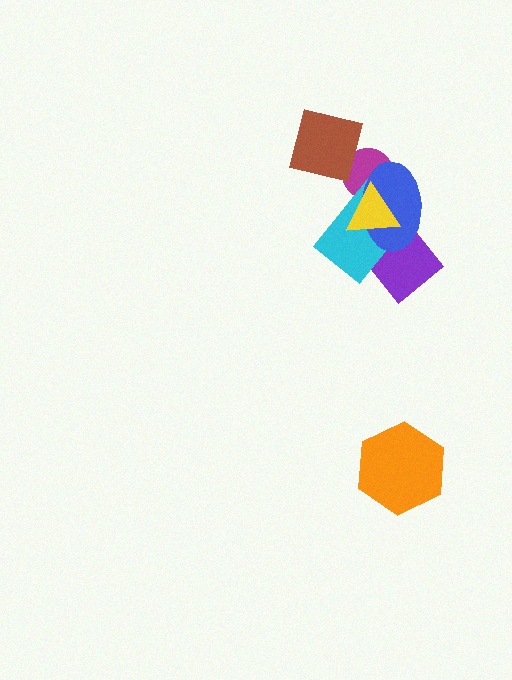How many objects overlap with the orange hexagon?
0 objects overlap with the orange hexagon.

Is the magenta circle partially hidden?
Yes, it is partially covered by another shape.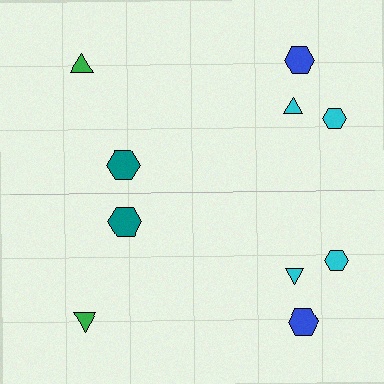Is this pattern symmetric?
Yes, this pattern has bilateral (reflection) symmetry.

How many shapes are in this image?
There are 10 shapes in this image.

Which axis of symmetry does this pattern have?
The pattern has a horizontal axis of symmetry running through the center of the image.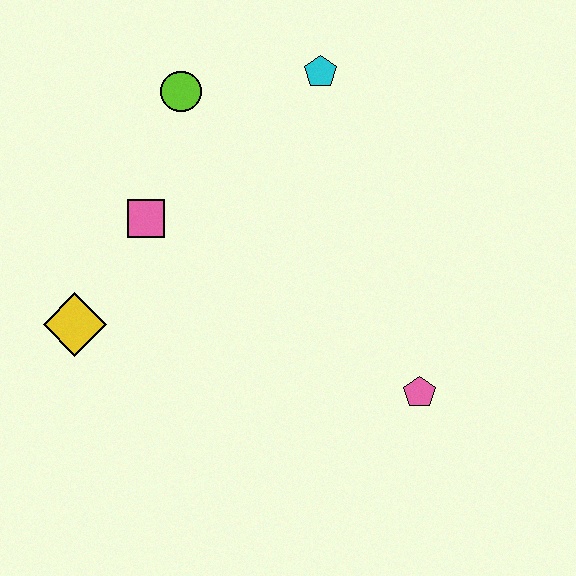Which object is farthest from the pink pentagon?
The lime circle is farthest from the pink pentagon.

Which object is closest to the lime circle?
The pink square is closest to the lime circle.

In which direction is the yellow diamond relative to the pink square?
The yellow diamond is below the pink square.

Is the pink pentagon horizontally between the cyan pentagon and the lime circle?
No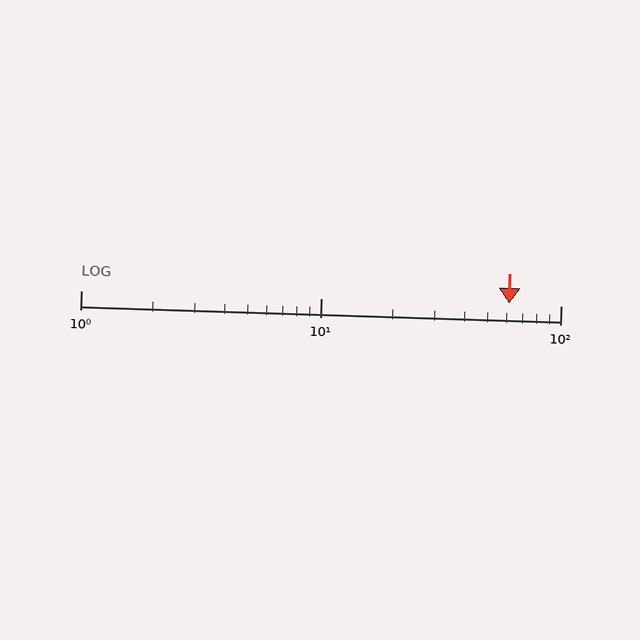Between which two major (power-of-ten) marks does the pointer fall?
The pointer is between 10 and 100.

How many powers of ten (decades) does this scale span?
The scale spans 2 decades, from 1 to 100.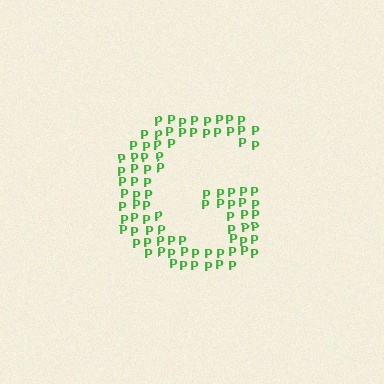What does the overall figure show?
The overall figure shows the letter G.